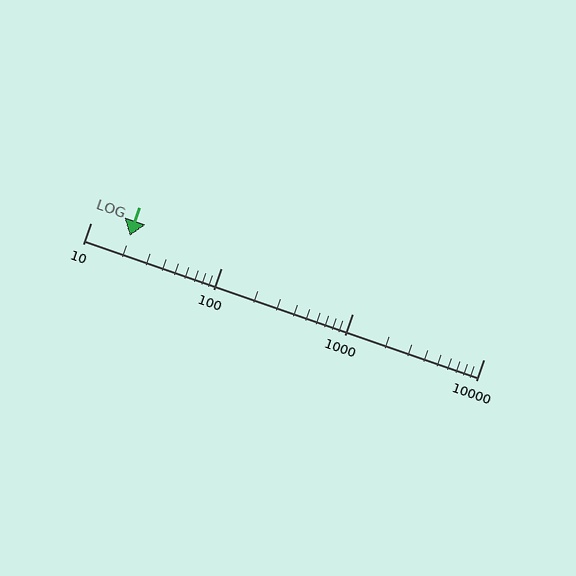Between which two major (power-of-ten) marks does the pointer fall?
The pointer is between 10 and 100.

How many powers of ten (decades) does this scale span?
The scale spans 3 decades, from 10 to 10000.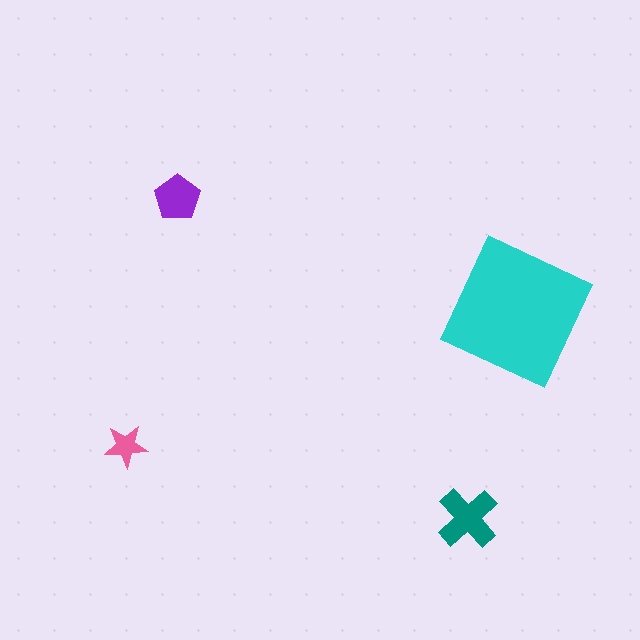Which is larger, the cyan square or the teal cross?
The cyan square.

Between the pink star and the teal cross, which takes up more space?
The teal cross.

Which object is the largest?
The cyan square.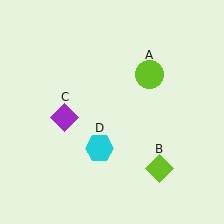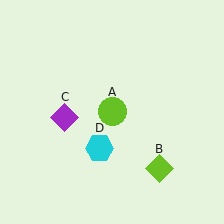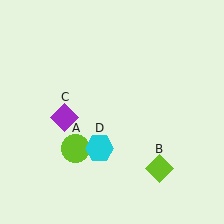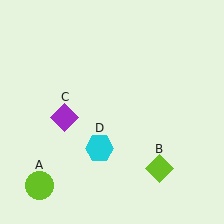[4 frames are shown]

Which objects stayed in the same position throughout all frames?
Lime diamond (object B) and purple diamond (object C) and cyan hexagon (object D) remained stationary.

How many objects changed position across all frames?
1 object changed position: lime circle (object A).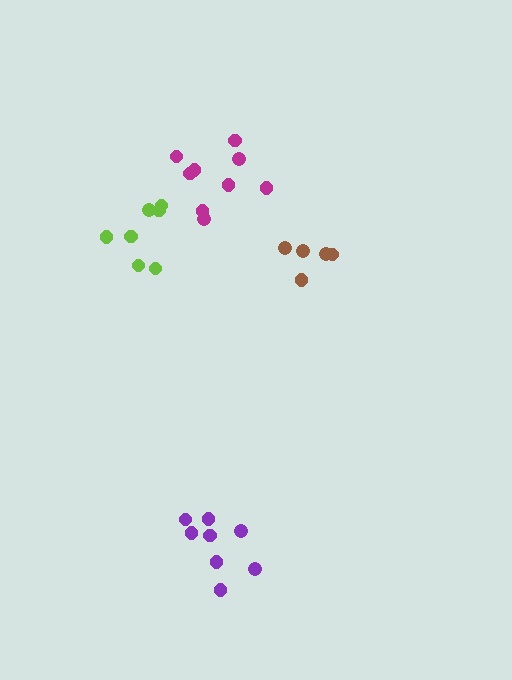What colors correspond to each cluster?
The clusters are colored: magenta, purple, brown, lime.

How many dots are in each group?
Group 1: 9 dots, Group 2: 8 dots, Group 3: 5 dots, Group 4: 7 dots (29 total).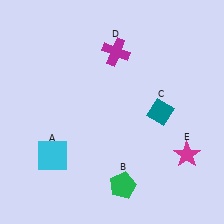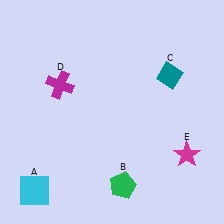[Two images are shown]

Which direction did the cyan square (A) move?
The cyan square (A) moved down.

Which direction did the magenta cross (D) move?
The magenta cross (D) moved left.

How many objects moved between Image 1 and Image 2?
3 objects moved between the two images.